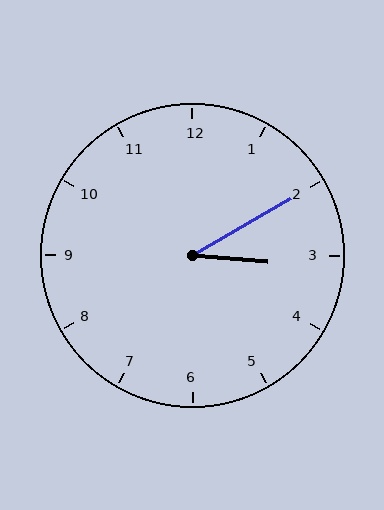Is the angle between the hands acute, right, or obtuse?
It is acute.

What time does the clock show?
3:10.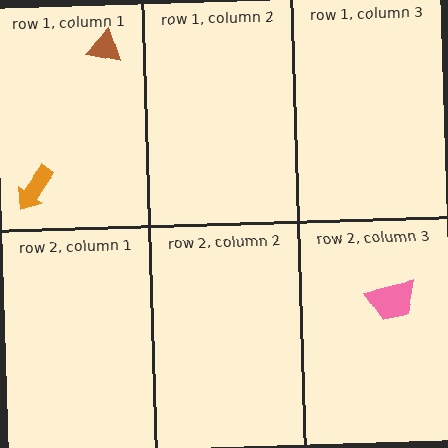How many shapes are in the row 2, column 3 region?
1.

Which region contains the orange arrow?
The row 1, column 1 region.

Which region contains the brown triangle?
The row 1, column 1 region.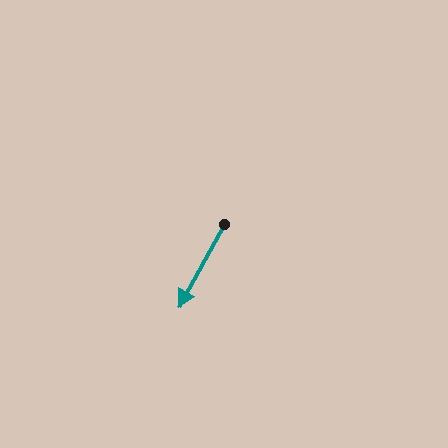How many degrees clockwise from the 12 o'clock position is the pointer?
Approximately 209 degrees.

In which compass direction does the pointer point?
Southwest.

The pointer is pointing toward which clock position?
Roughly 7 o'clock.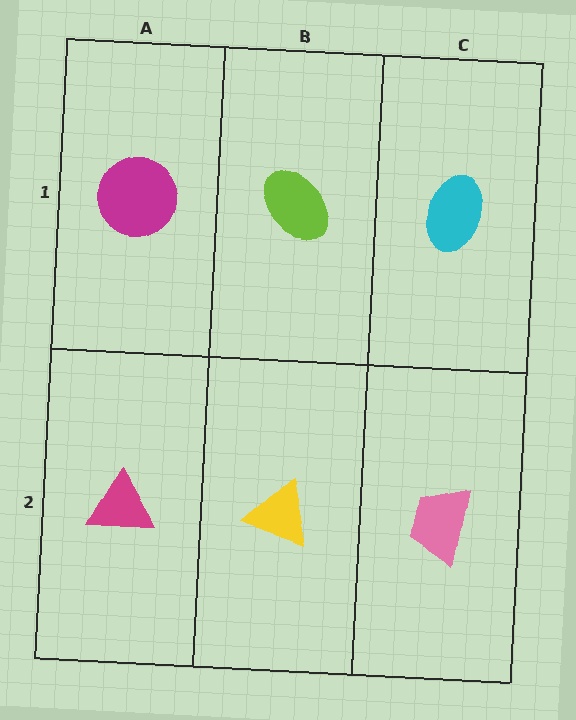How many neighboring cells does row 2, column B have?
3.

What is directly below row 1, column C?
A pink trapezoid.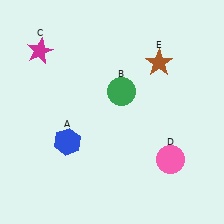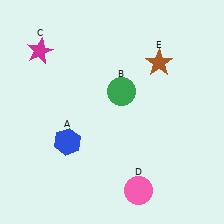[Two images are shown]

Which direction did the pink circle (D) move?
The pink circle (D) moved left.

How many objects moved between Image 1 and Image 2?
1 object moved between the two images.